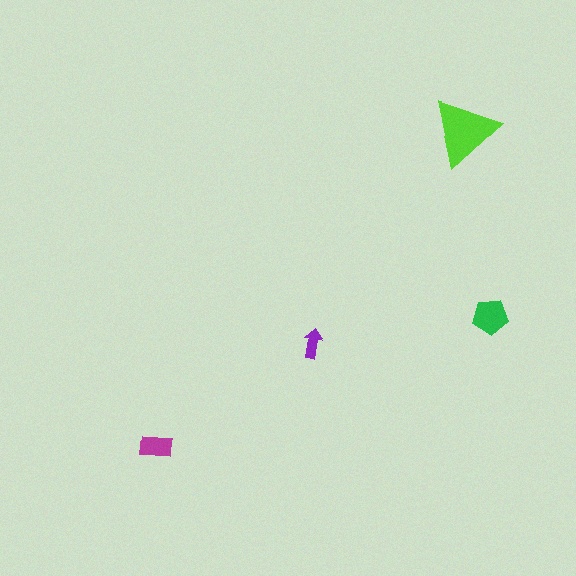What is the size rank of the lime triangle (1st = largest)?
1st.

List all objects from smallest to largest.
The purple arrow, the magenta rectangle, the green pentagon, the lime triangle.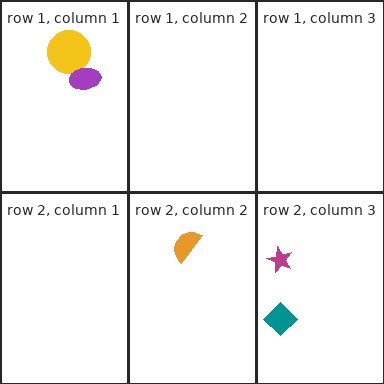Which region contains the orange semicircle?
The row 2, column 2 region.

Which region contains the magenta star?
The row 2, column 3 region.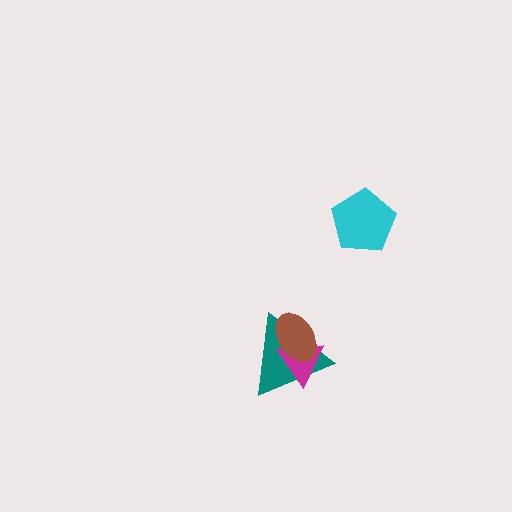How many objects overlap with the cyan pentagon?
0 objects overlap with the cyan pentagon.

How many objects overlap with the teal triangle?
2 objects overlap with the teal triangle.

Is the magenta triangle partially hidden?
Yes, it is partially covered by another shape.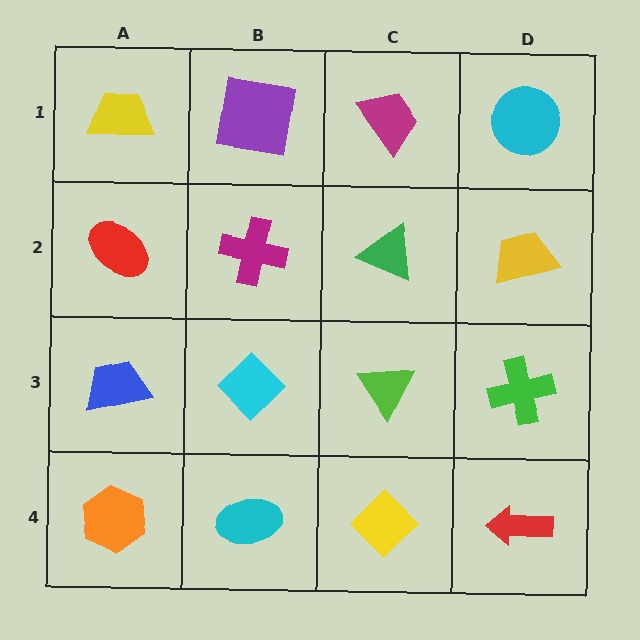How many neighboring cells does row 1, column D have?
2.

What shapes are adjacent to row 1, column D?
A yellow trapezoid (row 2, column D), a magenta trapezoid (row 1, column C).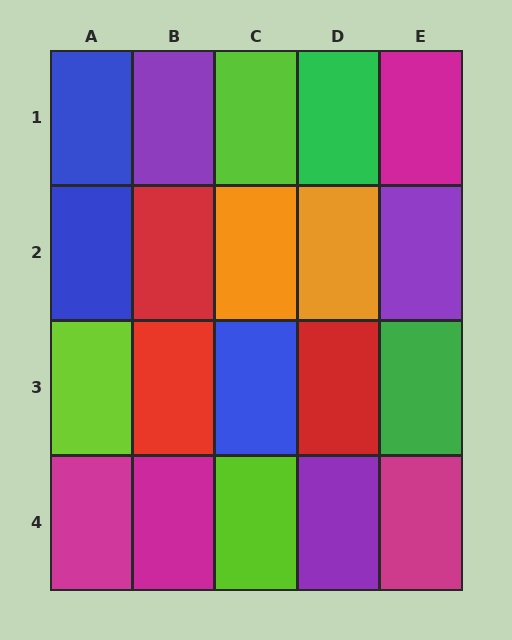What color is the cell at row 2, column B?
Red.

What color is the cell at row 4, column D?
Purple.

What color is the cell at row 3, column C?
Blue.